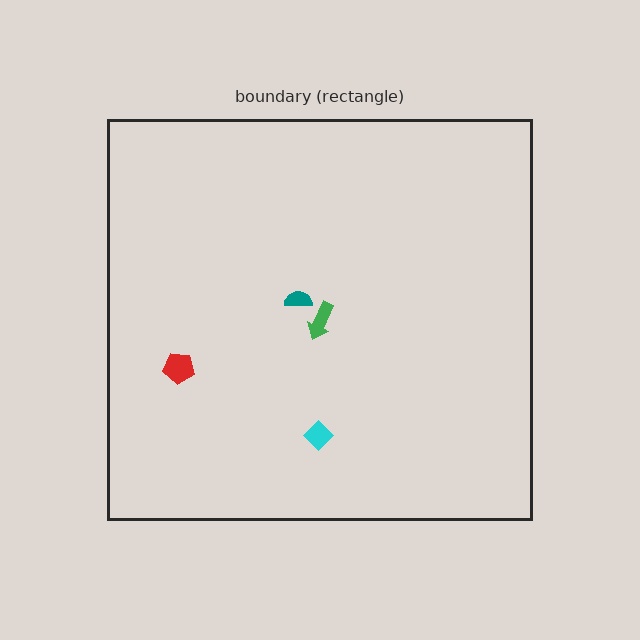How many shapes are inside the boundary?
4 inside, 0 outside.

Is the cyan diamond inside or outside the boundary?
Inside.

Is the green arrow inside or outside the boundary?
Inside.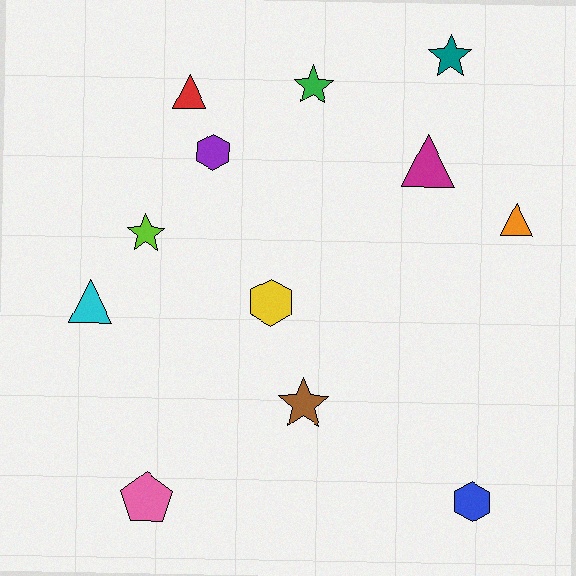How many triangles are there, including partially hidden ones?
There are 4 triangles.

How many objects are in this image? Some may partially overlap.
There are 12 objects.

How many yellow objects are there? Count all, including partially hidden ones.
There is 1 yellow object.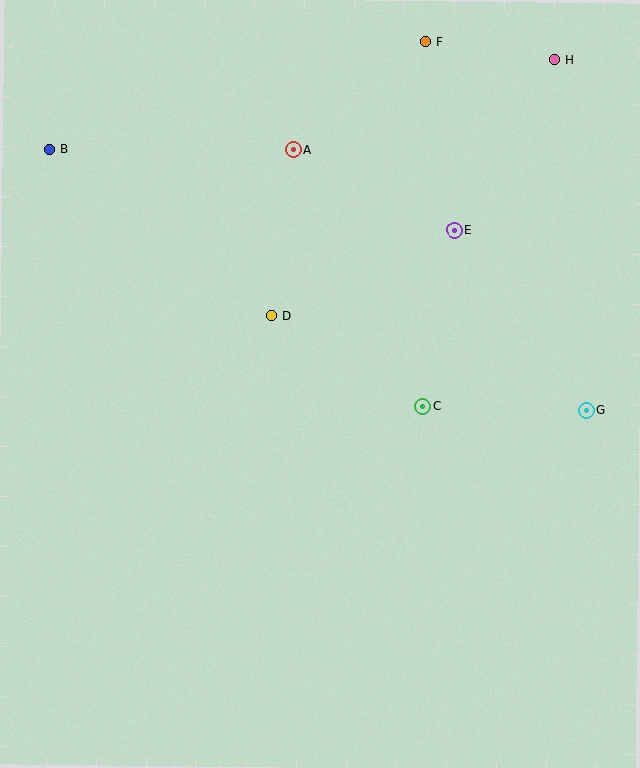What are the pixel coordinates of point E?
Point E is at (454, 230).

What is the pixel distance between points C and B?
The distance between C and B is 453 pixels.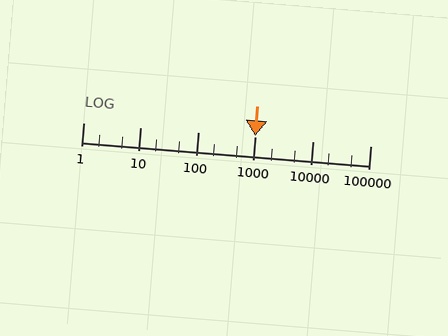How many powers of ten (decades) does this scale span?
The scale spans 5 decades, from 1 to 100000.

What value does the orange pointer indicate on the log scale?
The pointer indicates approximately 990.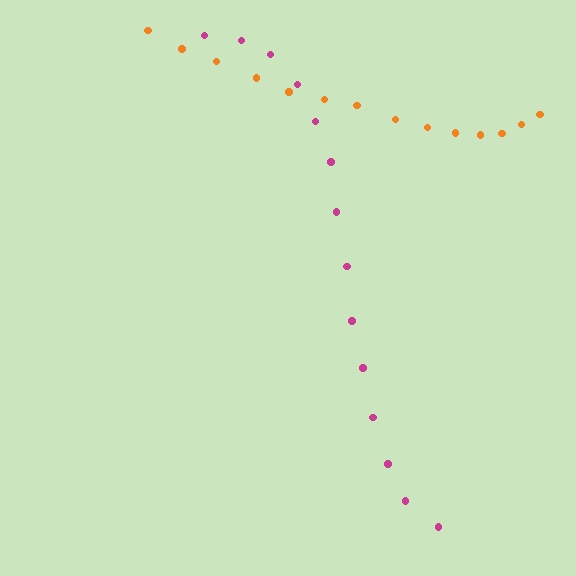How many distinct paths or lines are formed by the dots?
There are 2 distinct paths.